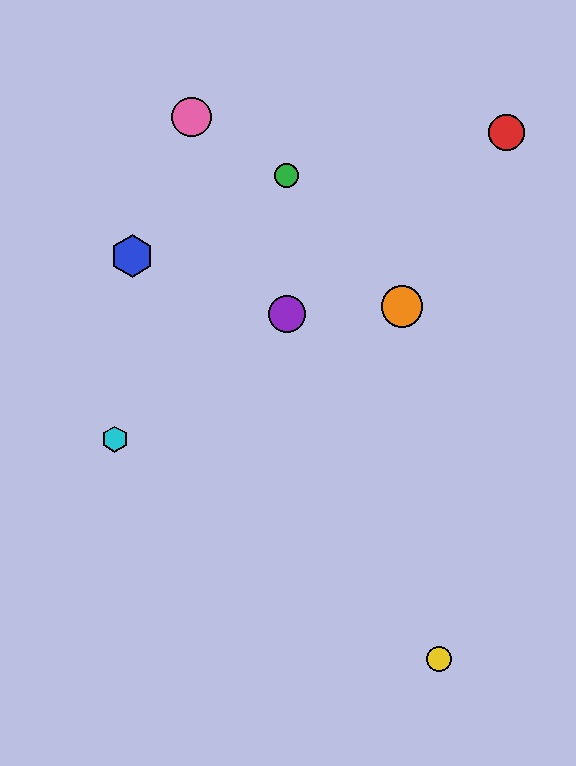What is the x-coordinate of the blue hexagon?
The blue hexagon is at x≈132.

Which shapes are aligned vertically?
The green circle, the purple circle are aligned vertically.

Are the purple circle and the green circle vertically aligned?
Yes, both are at x≈287.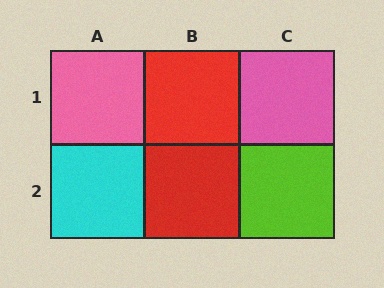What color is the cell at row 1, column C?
Pink.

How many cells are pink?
2 cells are pink.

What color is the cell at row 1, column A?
Pink.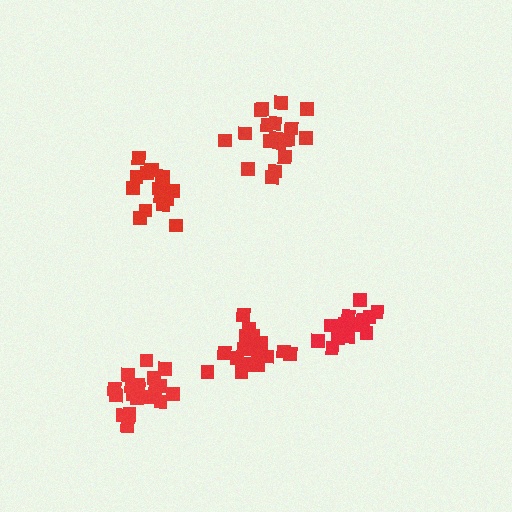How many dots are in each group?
Group 1: 15 dots, Group 2: 16 dots, Group 3: 20 dots, Group 4: 19 dots, Group 5: 21 dots (91 total).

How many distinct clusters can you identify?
There are 5 distinct clusters.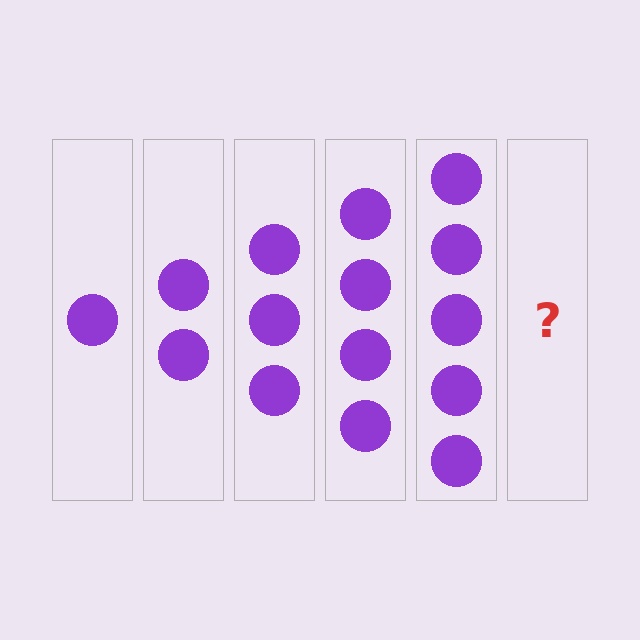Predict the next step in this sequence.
The next step is 6 circles.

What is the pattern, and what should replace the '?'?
The pattern is that each step adds one more circle. The '?' should be 6 circles.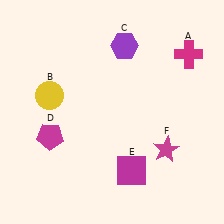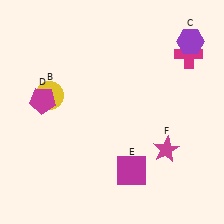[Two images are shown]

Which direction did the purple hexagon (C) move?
The purple hexagon (C) moved right.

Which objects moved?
The objects that moved are: the purple hexagon (C), the magenta pentagon (D).